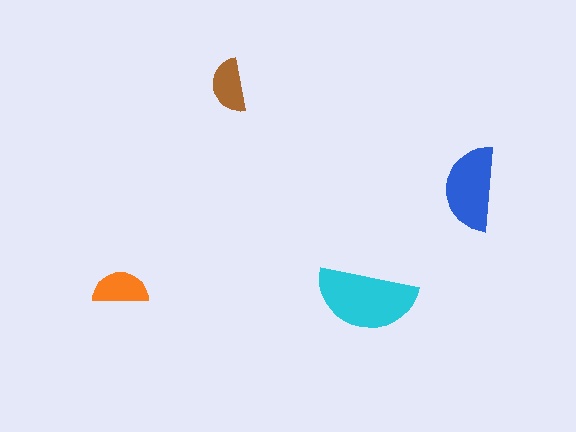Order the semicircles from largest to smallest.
the cyan one, the blue one, the orange one, the brown one.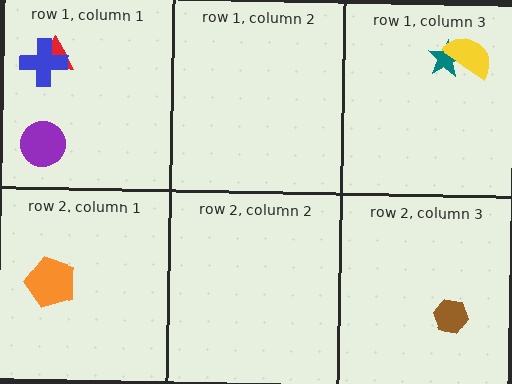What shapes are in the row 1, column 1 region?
The red triangle, the blue cross, the purple circle.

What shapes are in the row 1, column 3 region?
The teal star, the yellow semicircle.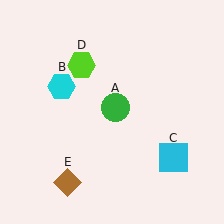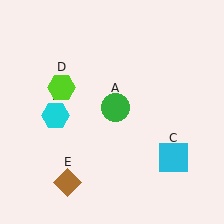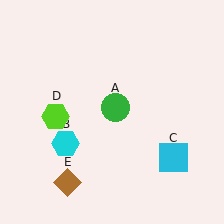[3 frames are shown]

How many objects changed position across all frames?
2 objects changed position: cyan hexagon (object B), lime hexagon (object D).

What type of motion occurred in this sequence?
The cyan hexagon (object B), lime hexagon (object D) rotated counterclockwise around the center of the scene.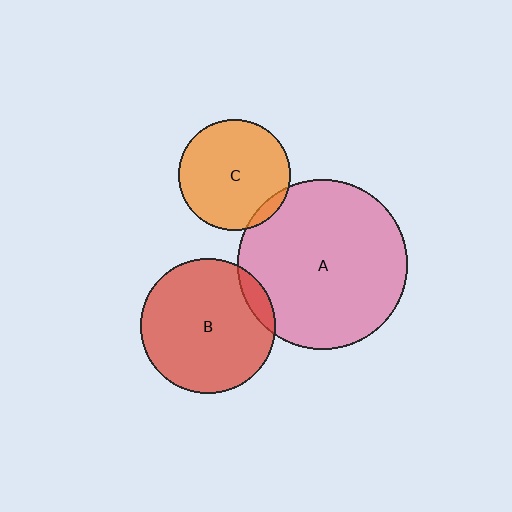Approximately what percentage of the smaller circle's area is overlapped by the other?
Approximately 5%.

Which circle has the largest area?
Circle A (pink).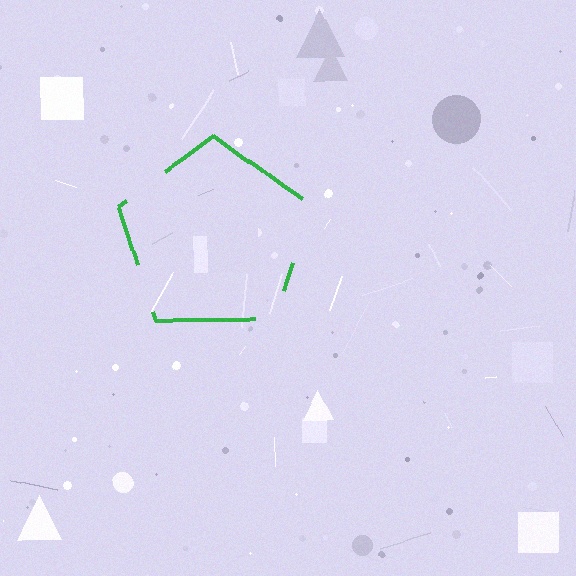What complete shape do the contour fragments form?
The contour fragments form a pentagon.